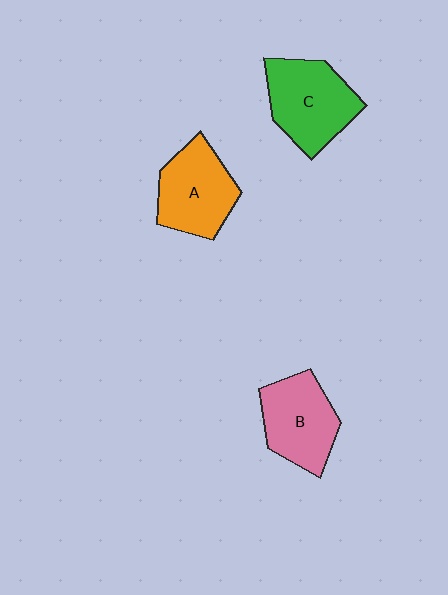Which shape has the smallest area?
Shape B (pink).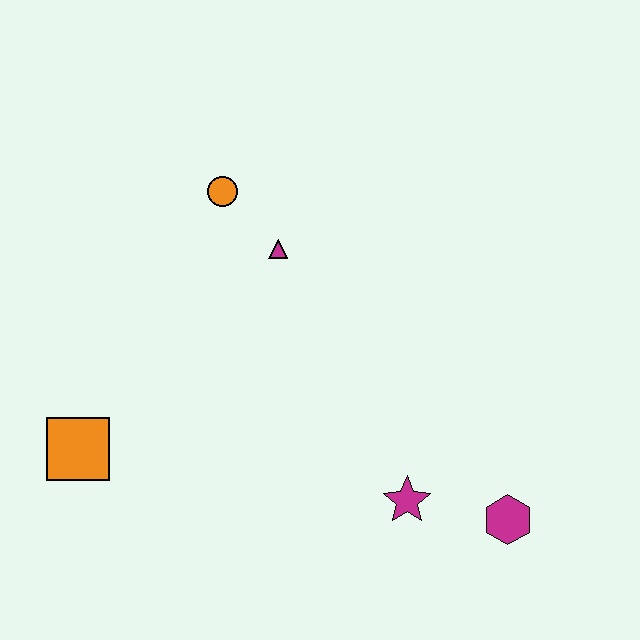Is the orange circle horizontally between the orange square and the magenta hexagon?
Yes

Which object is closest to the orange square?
The magenta triangle is closest to the orange square.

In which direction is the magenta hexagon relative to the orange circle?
The magenta hexagon is below the orange circle.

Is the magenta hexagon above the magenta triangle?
No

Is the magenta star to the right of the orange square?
Yes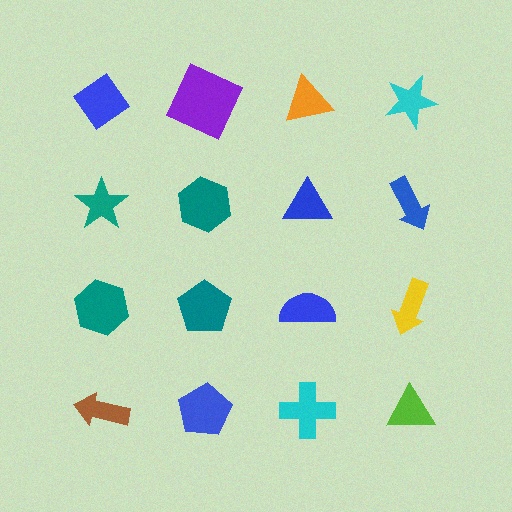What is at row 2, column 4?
A blue arrow.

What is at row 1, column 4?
A cyan star.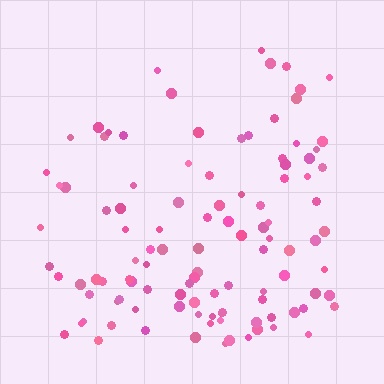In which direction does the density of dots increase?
From top to bottom, with the bottom side densest.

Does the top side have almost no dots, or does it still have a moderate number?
Still a moderate number, just noticeably fewer than the bottom.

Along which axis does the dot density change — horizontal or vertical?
Vertical.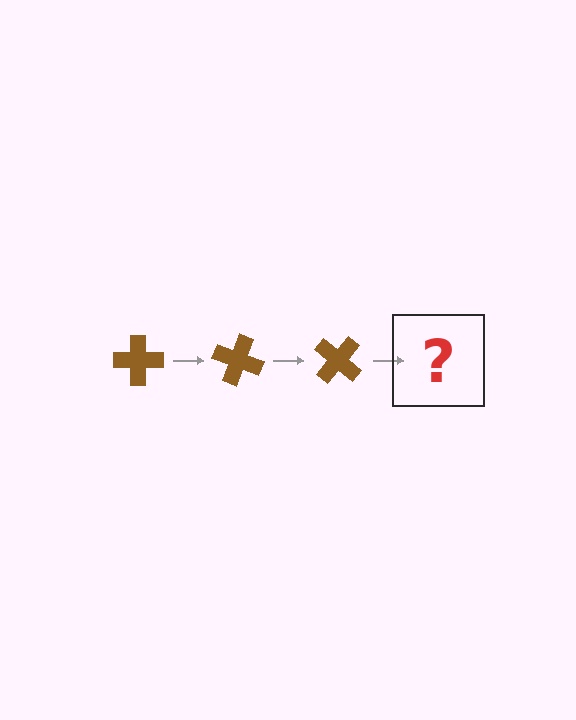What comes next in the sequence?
The next element should be a brown cross rotated 60 degrees.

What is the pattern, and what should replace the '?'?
The pattern is that the cross rotates 20 degrees each step. The '?' should be a brown cross rotated 60 degrees.